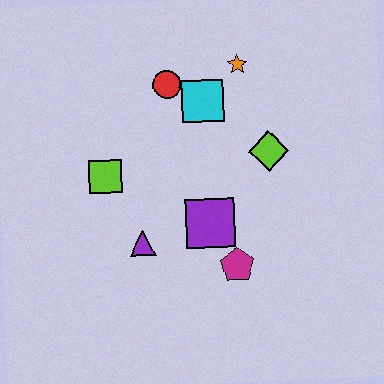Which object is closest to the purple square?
The magenta pentagon is closest to the purple square.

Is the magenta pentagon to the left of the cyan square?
No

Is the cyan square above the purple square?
Yes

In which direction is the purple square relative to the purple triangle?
The purple square is to the right of the purple triangle.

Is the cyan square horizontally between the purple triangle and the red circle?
No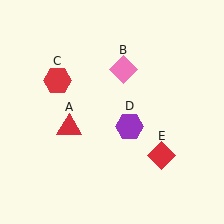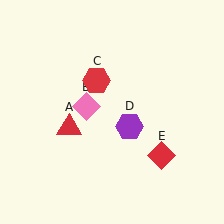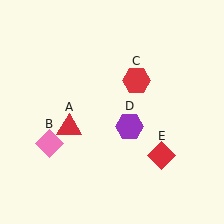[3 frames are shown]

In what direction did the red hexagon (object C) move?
The red hexagon (object C) moved right.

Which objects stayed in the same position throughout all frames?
Red triangle (object A) and purple hexagon (object D) and red diamond (object E) remained stationary.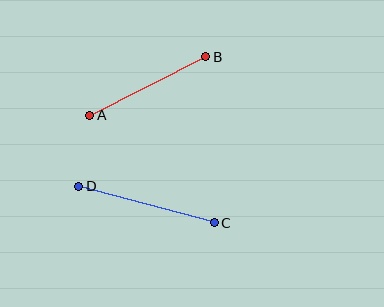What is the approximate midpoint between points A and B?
The midpoint is at approximately (148, 86) pixels.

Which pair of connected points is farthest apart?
Points C and D are farthest apart.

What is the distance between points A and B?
The distance is approximately 130 pixels.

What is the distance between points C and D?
The distance is approximately 140 pixels.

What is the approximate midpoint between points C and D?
The midpoint is at approximately (147, 204) pixels.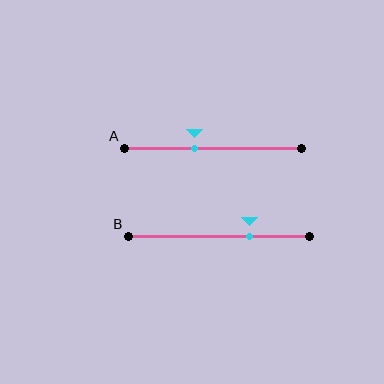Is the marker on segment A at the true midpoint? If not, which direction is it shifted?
No, the marker on segment A is shifted to the left by about 10% of the segment length.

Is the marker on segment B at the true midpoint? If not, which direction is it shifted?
No, the marker on segment B is shifted to the right by about 17% of the segment length.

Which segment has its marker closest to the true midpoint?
Segment A has its marker closest to the true midpoint.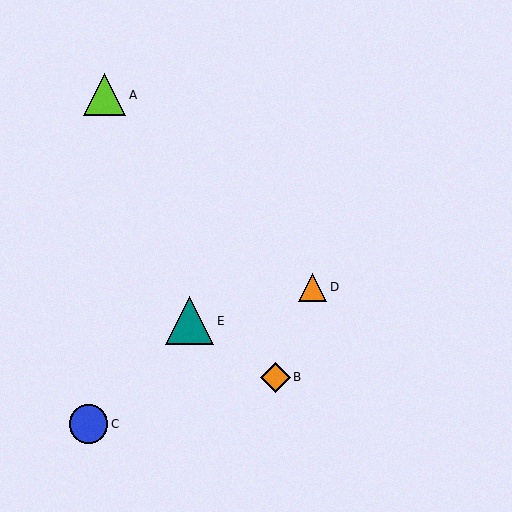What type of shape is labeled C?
Shape C is a blue circle.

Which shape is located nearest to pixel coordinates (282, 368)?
The orange diamond (labeled B) at (275, 377) is nearest to that location.